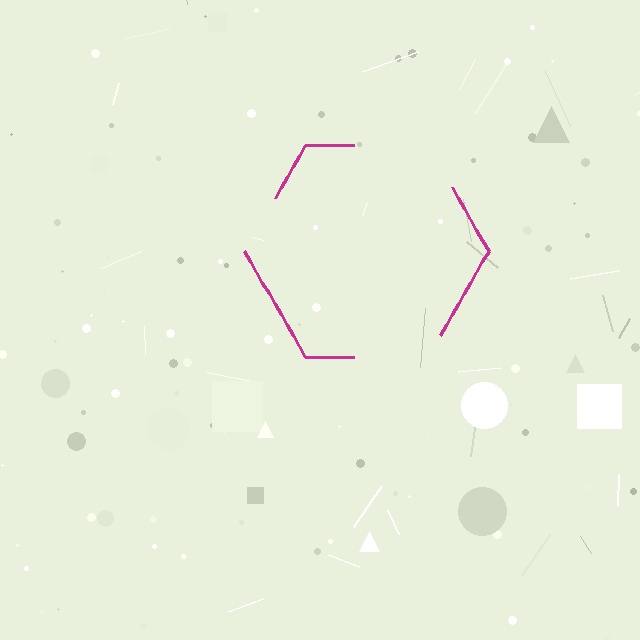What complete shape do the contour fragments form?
The contour fragments form a hexagon.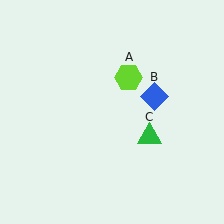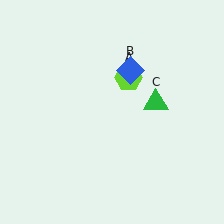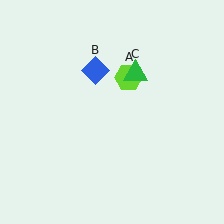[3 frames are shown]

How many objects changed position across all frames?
2 objects changed position: blue diamond (object B), green triangle (object C).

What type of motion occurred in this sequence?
The blue diamond (object B), green triangle (object C) rotated counterclockwise around the center of the scene.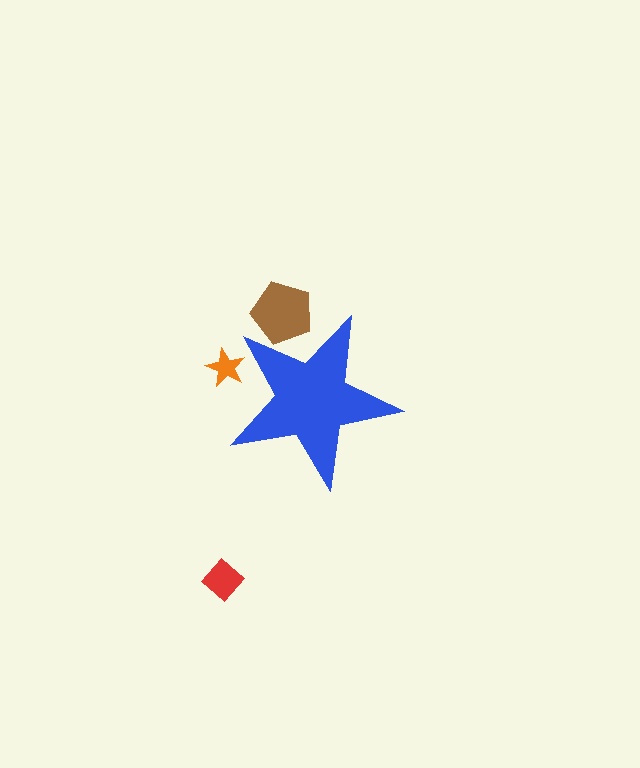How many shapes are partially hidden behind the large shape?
2 shapes are partially hidden.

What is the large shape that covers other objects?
A blue star.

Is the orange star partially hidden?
Yes, the orange star is partially hidden behind the blue star.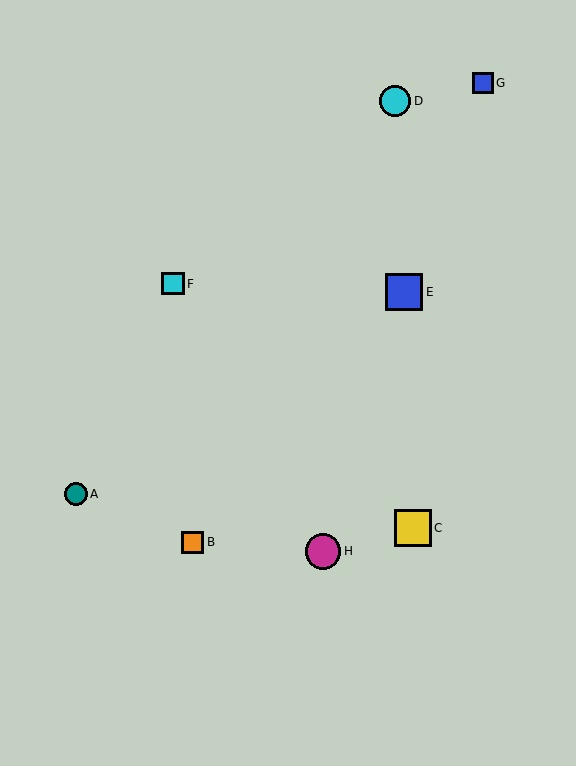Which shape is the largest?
The blue square (labeled E) is the largest.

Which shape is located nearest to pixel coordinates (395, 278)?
The blue square (labeled E) at (404, 292) is nearest to that location.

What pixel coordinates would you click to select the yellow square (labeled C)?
Click at (413, 528) to select the yellow square C.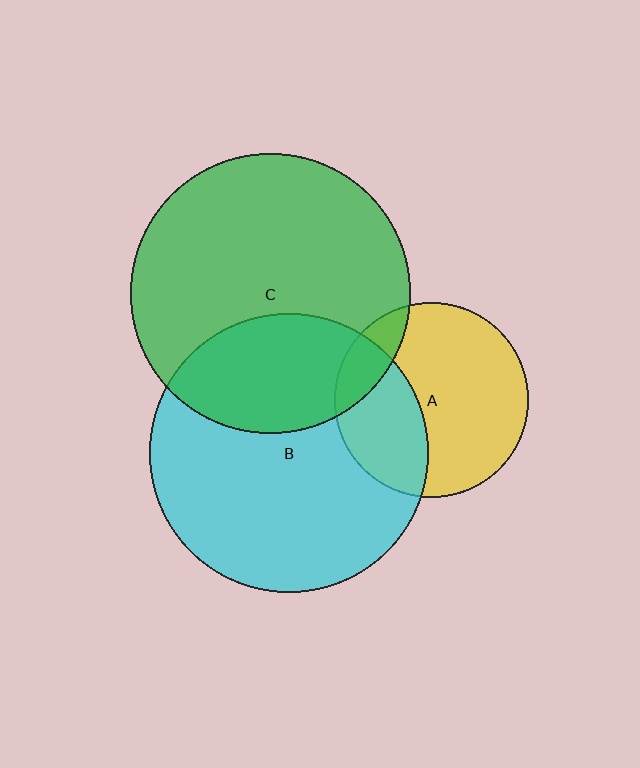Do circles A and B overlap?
Yes.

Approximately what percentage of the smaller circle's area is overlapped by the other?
Approximately 35%.